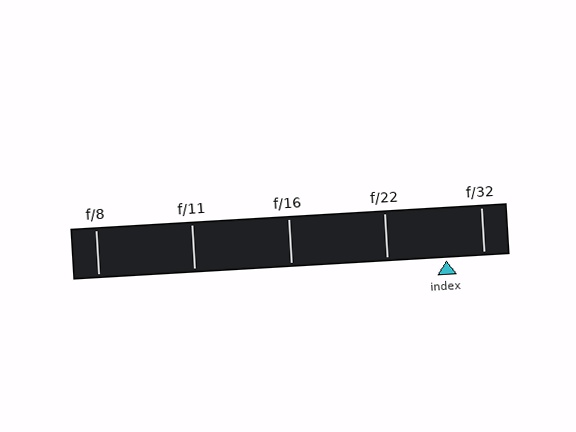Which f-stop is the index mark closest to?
The index mark is closest to f/32.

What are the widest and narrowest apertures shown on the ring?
The widest aperture shown is f/8 and the narrowest is f/32.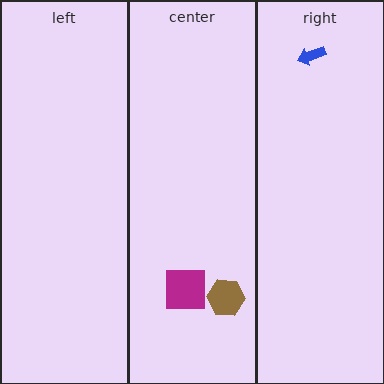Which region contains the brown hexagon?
The center region.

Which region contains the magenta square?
The center region.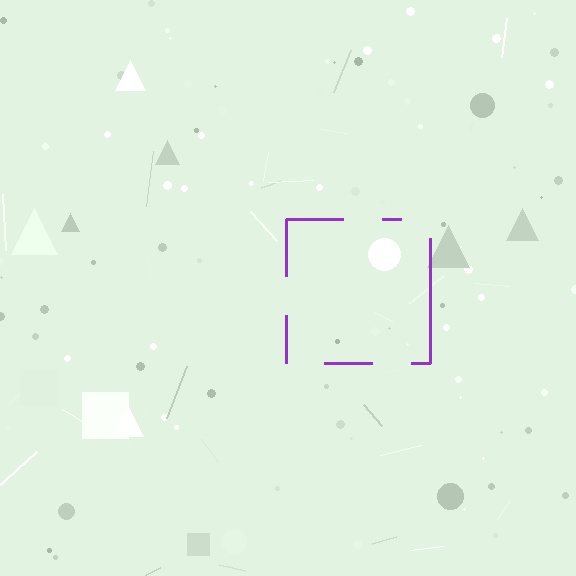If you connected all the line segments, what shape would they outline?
They would outline a square.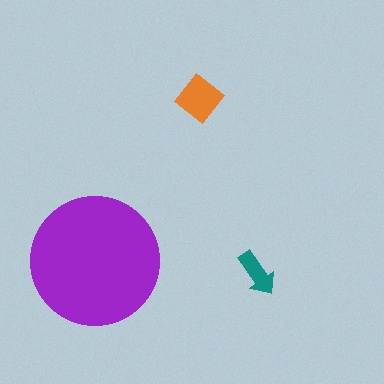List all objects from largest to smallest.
The purple circle, the orange diamond, the teal arrow.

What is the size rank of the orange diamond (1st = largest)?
2nd.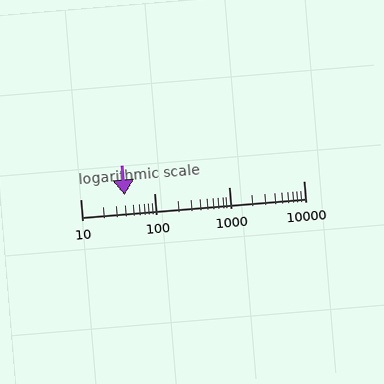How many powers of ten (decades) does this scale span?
The scale spans 3 decades, from 10 to 10000.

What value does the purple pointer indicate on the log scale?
The pointer indicates approximately 40.